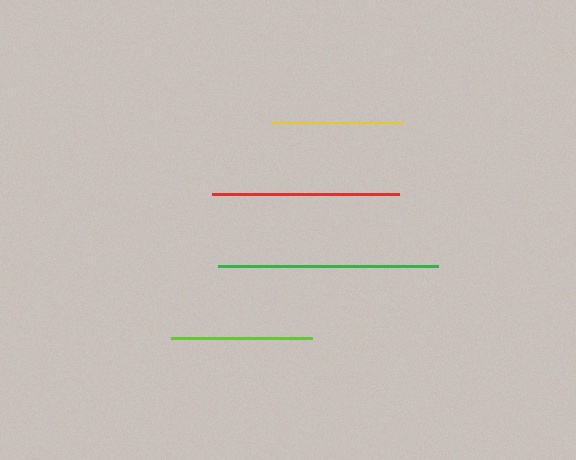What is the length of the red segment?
The red segment is approximately 187 pixels long.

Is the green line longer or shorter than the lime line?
The green line is longer than the lime line.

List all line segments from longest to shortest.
From longest to shortest: green, red, lime, yellow.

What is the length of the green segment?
The green segment is approximately 219 pixels long.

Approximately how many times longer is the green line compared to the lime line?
The green line is approximately 1.6 times the length of the lime line.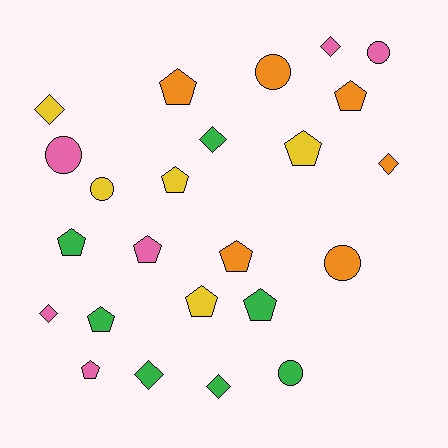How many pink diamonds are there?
There are 2 pink diamonds.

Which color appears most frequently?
Green, with 7 objects.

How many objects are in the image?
There are 24 objects.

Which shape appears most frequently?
Pentagon, with 11 objects.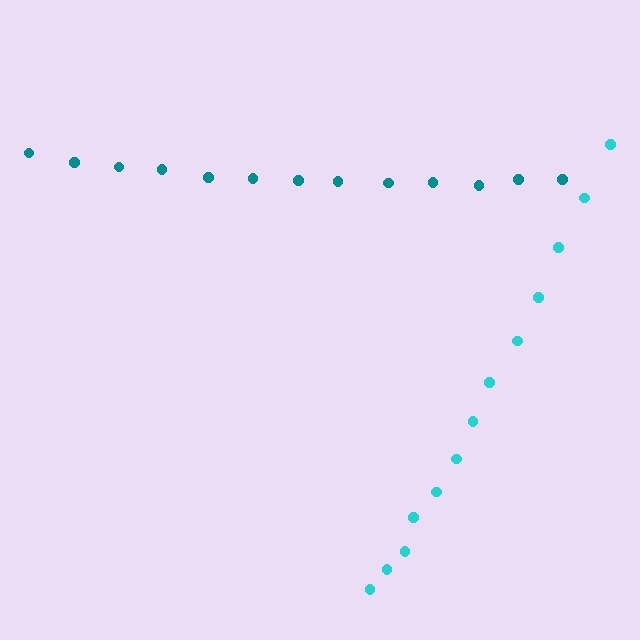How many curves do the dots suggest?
There are 2 distinct paths.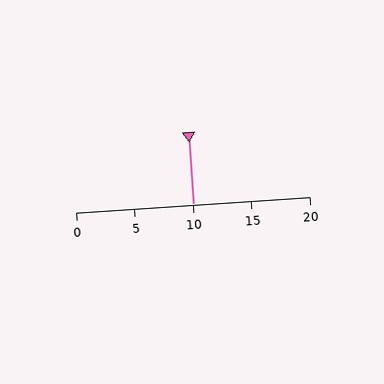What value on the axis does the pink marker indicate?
The marker indicates approximately 10.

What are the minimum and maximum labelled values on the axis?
The axis runs from 0 to 20.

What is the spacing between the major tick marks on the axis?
The major ticks are spaced 5 apart.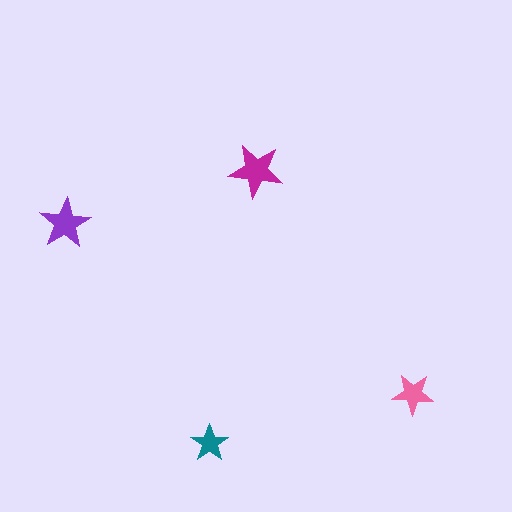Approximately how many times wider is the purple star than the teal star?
About 1.5 times wider.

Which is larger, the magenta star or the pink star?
The magenta one.